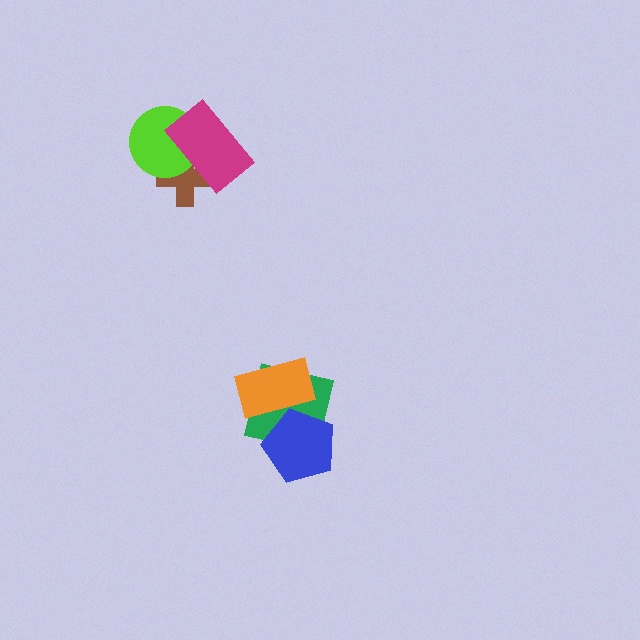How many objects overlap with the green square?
2 objects overlap with the green square.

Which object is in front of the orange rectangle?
The blue pentagon is in front of the orange rectangle.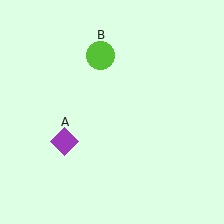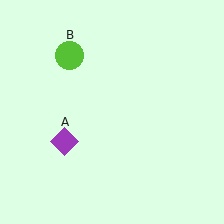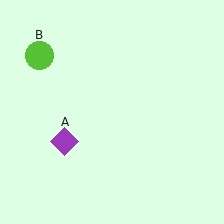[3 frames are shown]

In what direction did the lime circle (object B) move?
The lime circle (object B) moved left.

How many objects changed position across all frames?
1 object changed position: lime circle (object B).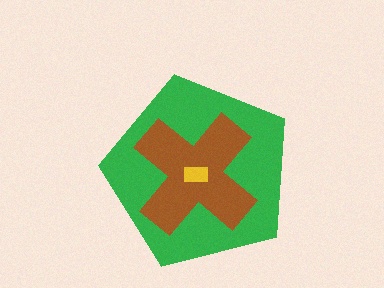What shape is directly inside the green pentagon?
The brown cross.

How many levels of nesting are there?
3.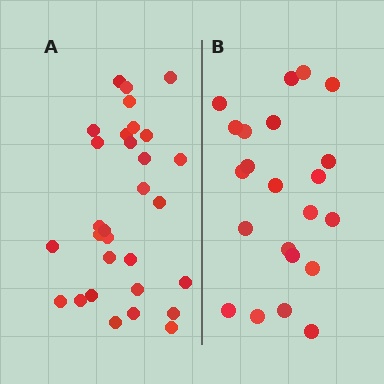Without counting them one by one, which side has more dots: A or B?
Region A (the left region) has more dots.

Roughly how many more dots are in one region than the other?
Region A has roughly 8 or so more dots than region B.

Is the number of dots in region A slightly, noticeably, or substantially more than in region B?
Region A has noticeably more, but not dramatically so. The ratio is roughly 1.4 to 1.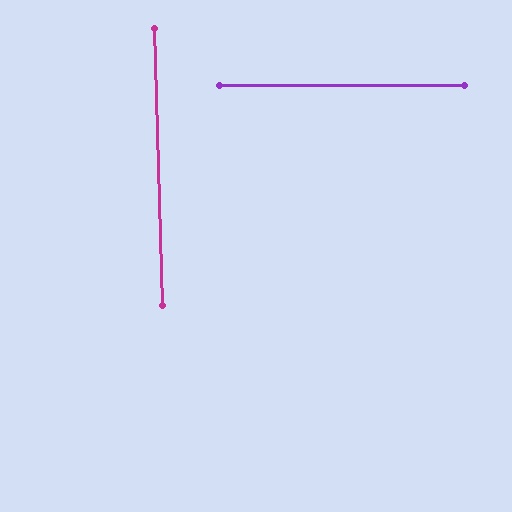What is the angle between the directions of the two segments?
Approximately 88 degrees.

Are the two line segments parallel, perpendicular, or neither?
Perpendicular — they meet at approximately 88°.